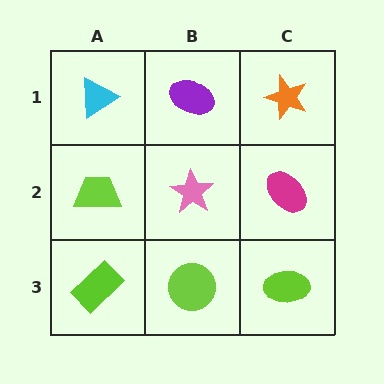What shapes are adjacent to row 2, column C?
An orange star (row 1, column C), a lime ellipse (row 3, column C), a pink star (row 2, column B).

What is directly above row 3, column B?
A pink star.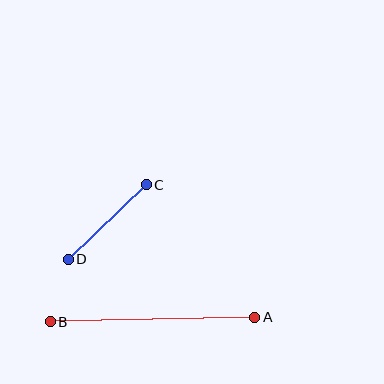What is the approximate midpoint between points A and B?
The midpoint is at approximately (153, 320) pixels.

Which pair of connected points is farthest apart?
Points A and B are farthest apart.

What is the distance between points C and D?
The distance is approximately 108 pixels.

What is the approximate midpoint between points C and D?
The midpoint is at approximately (107, 222) pixels.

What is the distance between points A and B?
The distance is approximately 204 pixels.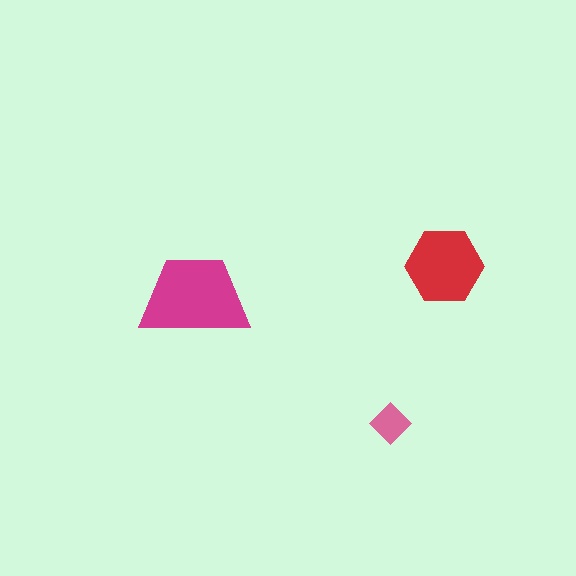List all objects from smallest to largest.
The pink diamond, the red hexagon, the magenta trapezoid.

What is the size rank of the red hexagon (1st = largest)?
2nd.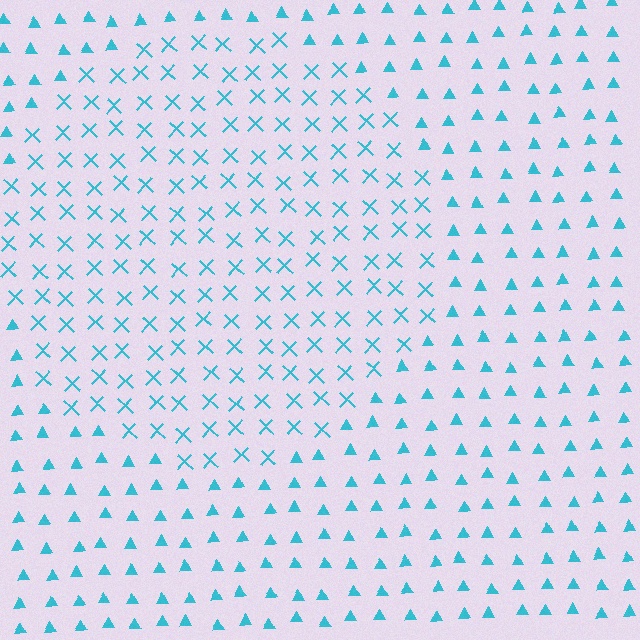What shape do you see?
I see a circle.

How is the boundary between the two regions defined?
The boundary is defined by a change in element shape: X marks inside vs. triangles outside. All elements share the same color and spacing.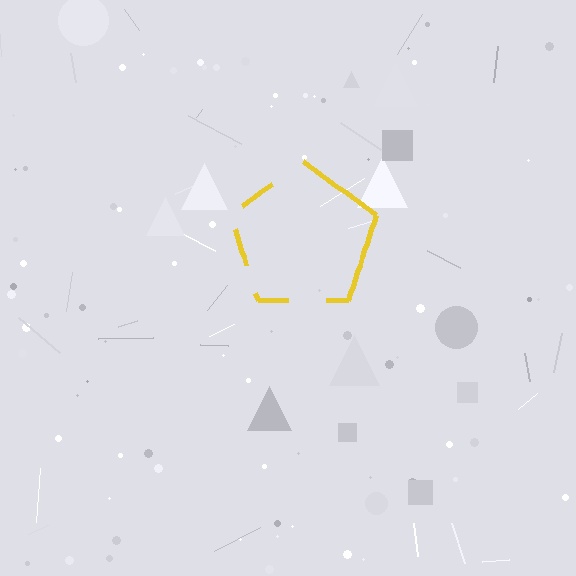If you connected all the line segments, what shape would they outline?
They would outline a pentagon.